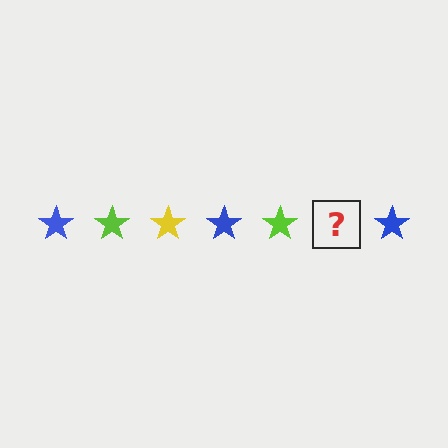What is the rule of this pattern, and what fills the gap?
The rule is that the pattern cycles through blue, lime, yellow stars. The gap should be filled with a yellow star.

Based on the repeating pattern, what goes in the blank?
The blank should be a yellow star.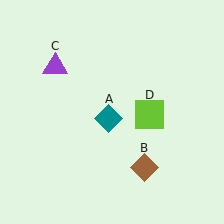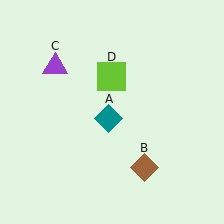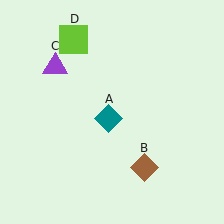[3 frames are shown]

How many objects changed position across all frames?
1 object changed position: lime square (object D).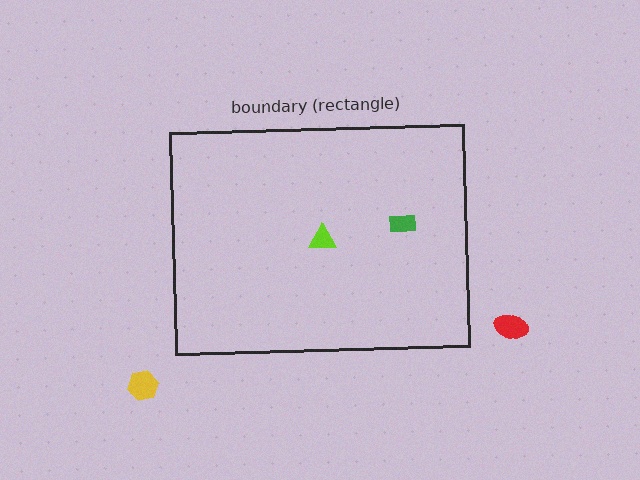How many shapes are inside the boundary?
2 inside, 2 outside.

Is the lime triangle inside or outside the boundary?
Inside.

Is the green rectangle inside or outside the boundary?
Inside.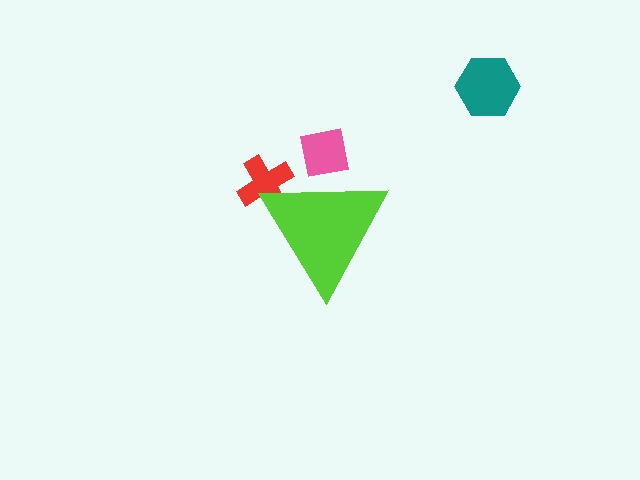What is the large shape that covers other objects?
A lime triangle.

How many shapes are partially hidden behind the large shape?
2 shapes are partially hidden.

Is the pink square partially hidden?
Yes, the pink square is partially hidden behind the lime triangle.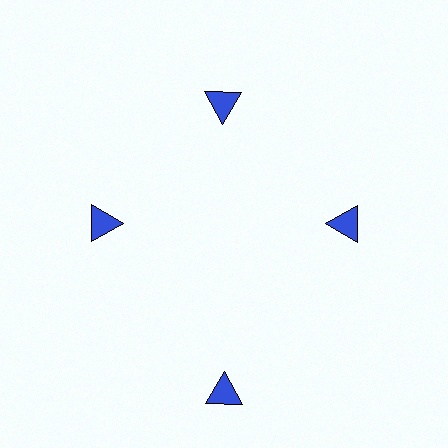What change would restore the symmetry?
The symmetry would be restored by moving it inward, back onto the ring so that all 4 triangles sit at equal angles and equal distance from the center.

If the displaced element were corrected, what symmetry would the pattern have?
It would have 4-fold rotational symmetry — the pattern would map onto itself every 90 degrees.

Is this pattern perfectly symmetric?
No. The 4 blue triangles are arranged in a ring, but one element near the 6 o'clock position is pushed outward from the center, breaking the 4-fold rotational symmetry.